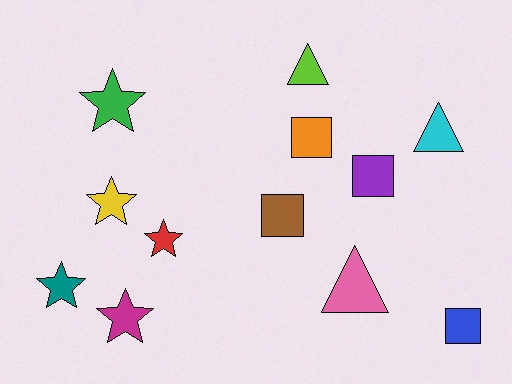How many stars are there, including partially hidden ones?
There are 5 stars.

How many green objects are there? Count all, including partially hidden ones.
There is 1 green object.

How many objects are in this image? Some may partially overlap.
There are 12 objects.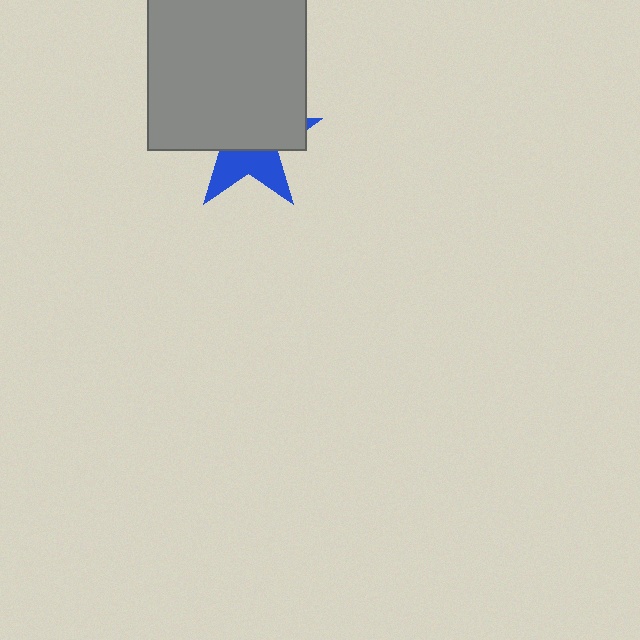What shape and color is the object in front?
The object in front is a gray rectangle.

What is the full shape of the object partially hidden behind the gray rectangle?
The partially hidden object is a blue star.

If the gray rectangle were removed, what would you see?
You would see the complete blue star.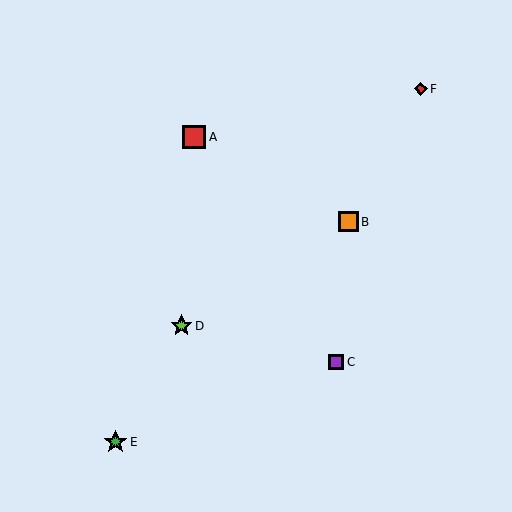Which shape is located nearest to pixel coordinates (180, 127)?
The red square (labeled A) at (194, 137) is nearest to that location.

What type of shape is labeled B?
Shape B is an orange square.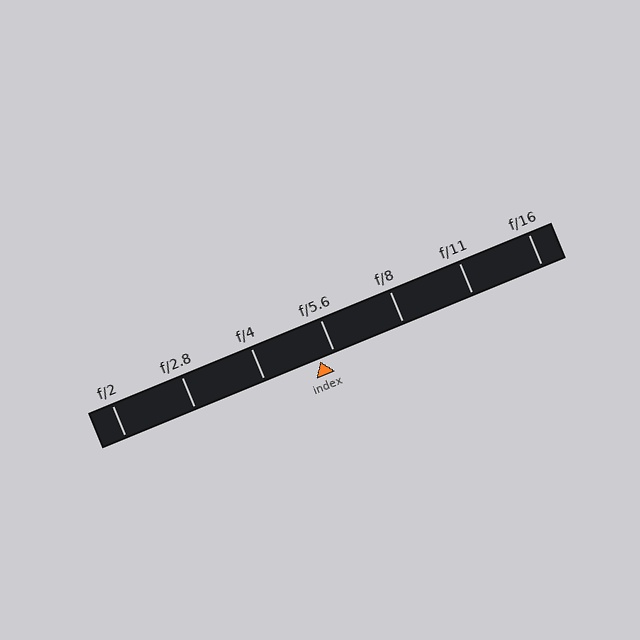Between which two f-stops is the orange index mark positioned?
The index mark is between f/4 and f/5.6.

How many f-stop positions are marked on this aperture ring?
There are 7 f-stop positions marked.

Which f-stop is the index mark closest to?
The index mark is closest to f/5.6.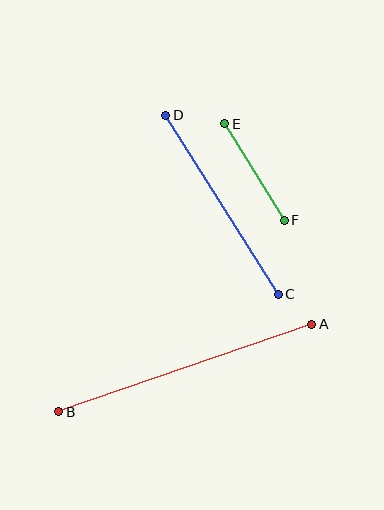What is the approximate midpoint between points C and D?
The midpoint is at approximately (222, 205) pixels.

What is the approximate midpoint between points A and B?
The midpoint is at approximately (185, 368) pixels.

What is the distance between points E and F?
The distance is approximately 113 pixels.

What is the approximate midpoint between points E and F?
The midpoint is at approximately (255, 172) pixels.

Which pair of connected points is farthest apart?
Points A and B are farthest apart.